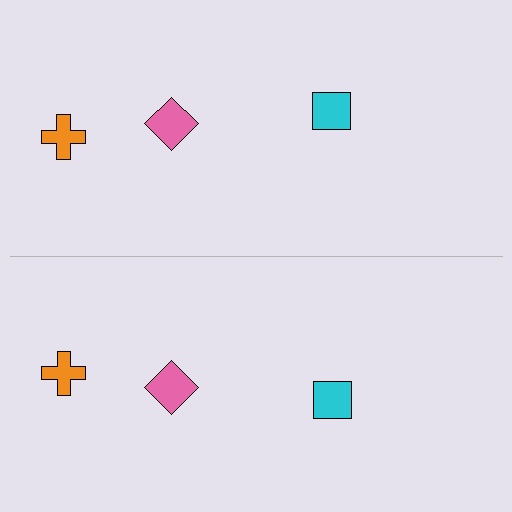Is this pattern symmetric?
Yes, this pattern has bilateral (reflection) symmetry.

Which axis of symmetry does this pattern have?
The pattern has a horizontal axis of symmetry running through the center of the image.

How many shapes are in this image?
There are 6 shapes in this image.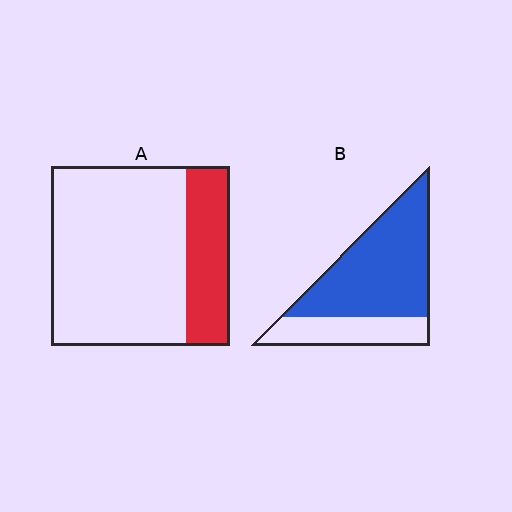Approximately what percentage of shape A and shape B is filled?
A is approximately 25% and B is approximately 70%.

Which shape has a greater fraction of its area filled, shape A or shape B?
Shape B.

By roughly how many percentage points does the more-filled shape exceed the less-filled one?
By roughly 45 percentage points (B over A).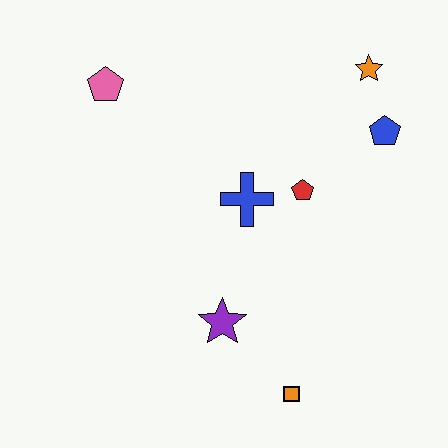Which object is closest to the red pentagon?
The blue cross is closest to the red pentagon.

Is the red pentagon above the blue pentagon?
No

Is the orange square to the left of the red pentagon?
Yes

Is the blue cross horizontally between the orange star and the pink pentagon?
Yes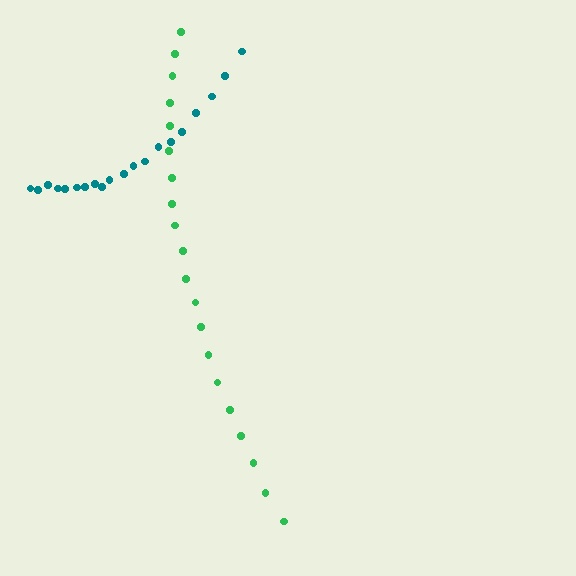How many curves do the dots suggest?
There are 2 distinct paths.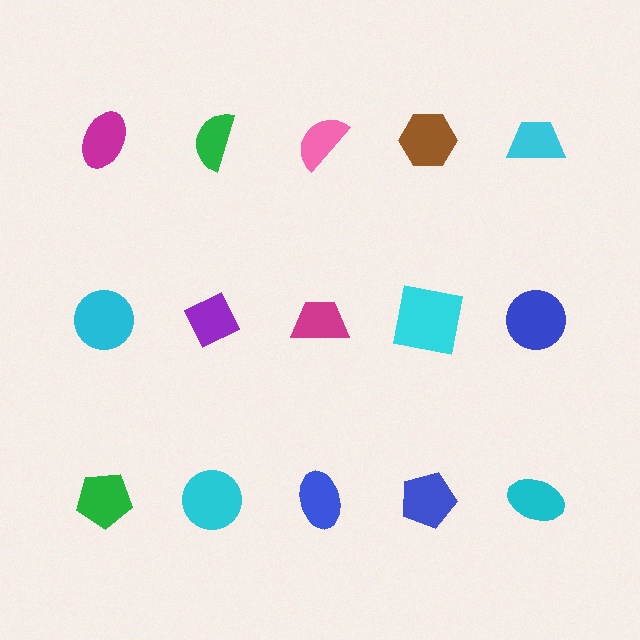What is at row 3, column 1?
A green pentagon.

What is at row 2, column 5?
A blue circle.